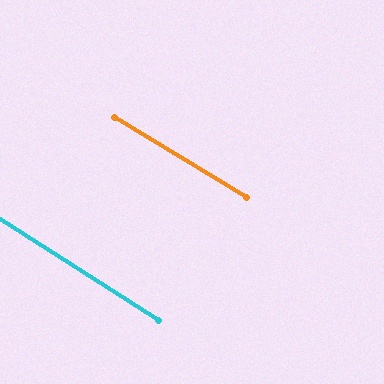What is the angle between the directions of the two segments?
Approximately 1 degree.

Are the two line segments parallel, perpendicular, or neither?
Parallel — their directions differ by only 0.8°.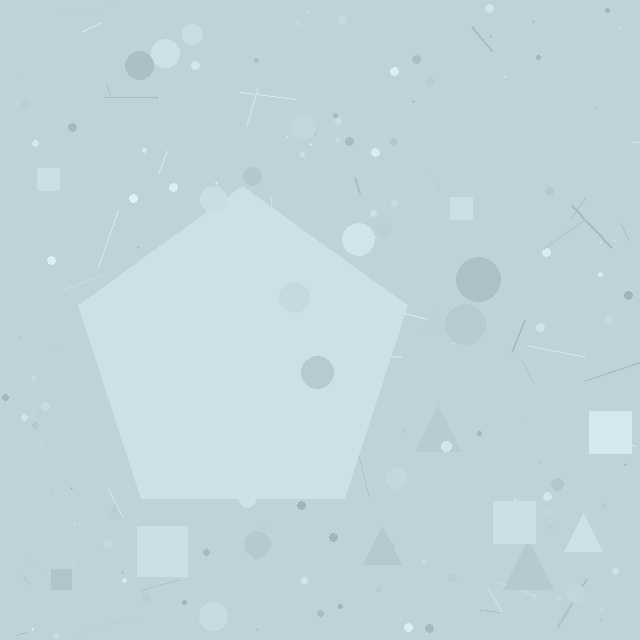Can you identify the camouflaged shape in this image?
The camouflaged shape is a pentagon.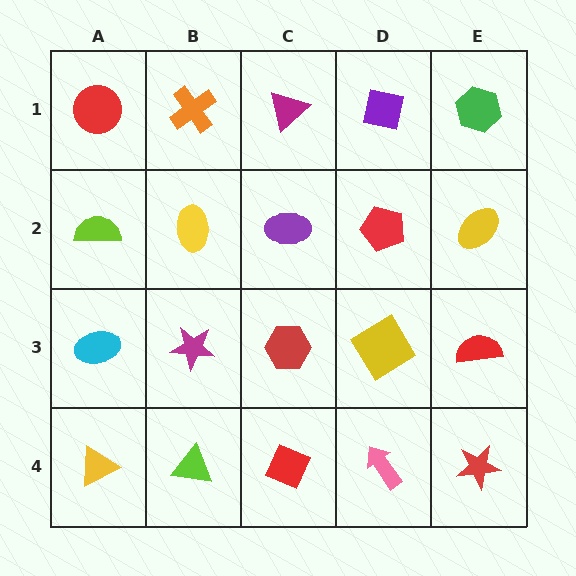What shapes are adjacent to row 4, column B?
A magenta star (row 3, column B), a yellow triangle (row 4, column A), a red diamond (row 4, column C).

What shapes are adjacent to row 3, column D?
A red pentagon (row 2, column D), a pink arrow (row 4, column D), a red hexagon (row 3, column C), a red semicircle (row 3, column E).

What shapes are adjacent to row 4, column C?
A red hexagon (row 3, column C), a lime triangle (row 4, column B), a pink arrow (row 4, column D).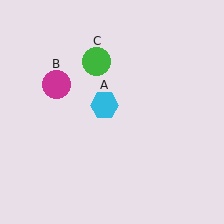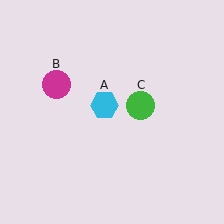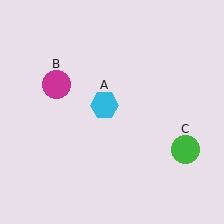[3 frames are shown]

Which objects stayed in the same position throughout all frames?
Cyan hexagon (object A) and magenta circle (object B) remained stationary.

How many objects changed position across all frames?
1 object changed position: green circle (object C).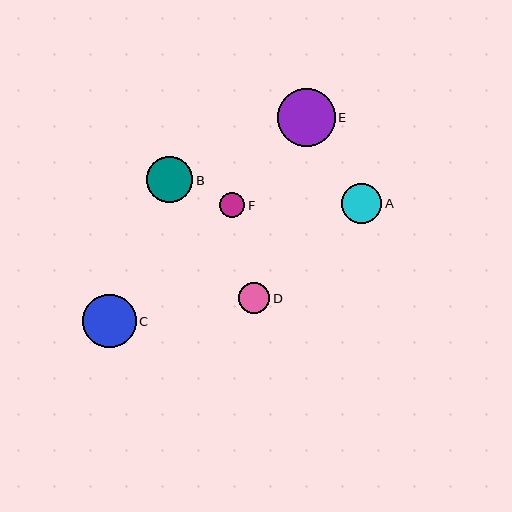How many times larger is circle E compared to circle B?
Circle E is approximately 1.2 times the size of circle B.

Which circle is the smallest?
Circle F is the smallest with a size of approximately 25 pixels.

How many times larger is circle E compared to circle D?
Circle E is approximately 1.9 times the size of circle D.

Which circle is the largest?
Circle E is the largest with a size of approximately 57 pixels.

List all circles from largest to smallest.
From largest to smallest: E, C, B, A, D, F.